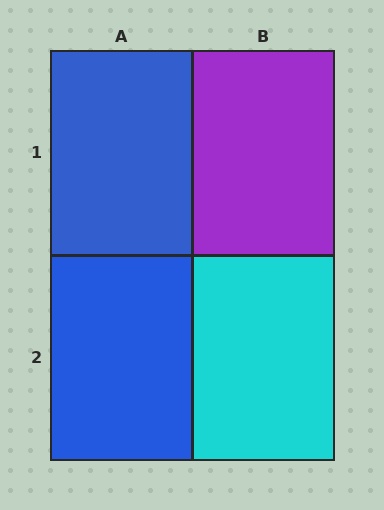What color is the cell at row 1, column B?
Purple.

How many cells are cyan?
1 cell is cyan.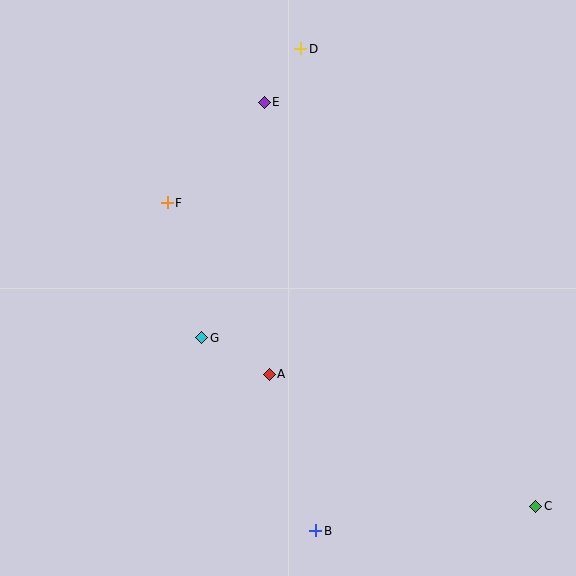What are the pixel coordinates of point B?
Point B is at (315, 531).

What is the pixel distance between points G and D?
The distance between G and D is 305 pixels.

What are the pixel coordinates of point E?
Point E is at (264, 102).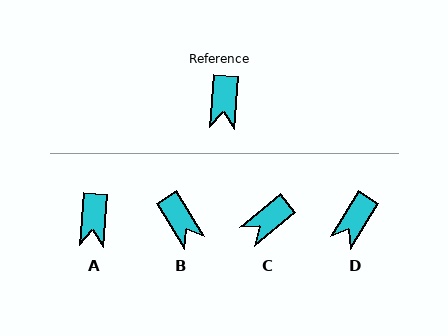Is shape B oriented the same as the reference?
No, it is off by about 36 degrees.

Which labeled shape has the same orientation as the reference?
A.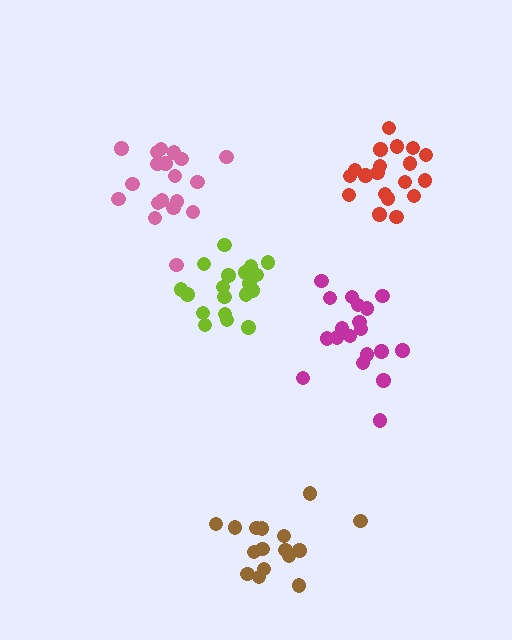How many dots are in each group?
Group 1: 19 dots, Group 2: 19 dots, Group 3: 20 dots, Group 4: 16 dots, Group 5: 19 dots (93 total).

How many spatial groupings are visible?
There are 5 spatial groupings.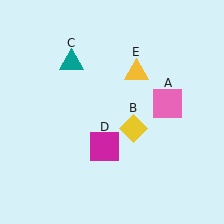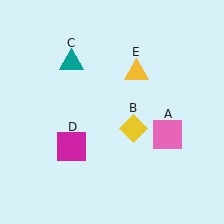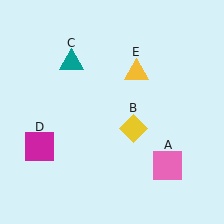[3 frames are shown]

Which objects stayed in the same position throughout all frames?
Yellow diamond (object B) and teal triangle (object C) and yellow triangle (object E) remained stationary.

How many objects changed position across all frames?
2 objects changed position: pink square (object A), magenta square (object D).